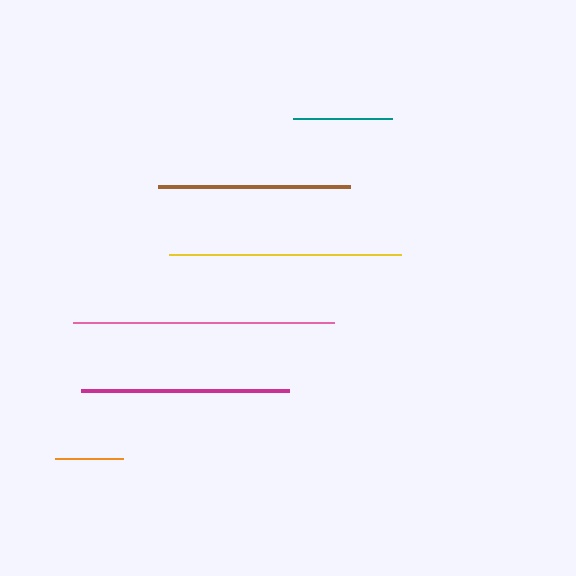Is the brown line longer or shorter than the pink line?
The pink line is longer than the brown line.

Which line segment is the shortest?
The orange line is the shortest at approximately 68 pixels.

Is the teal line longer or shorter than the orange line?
The teal line is longer than the orange line.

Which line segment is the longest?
The pink line is the longest at approximately 261 pixels.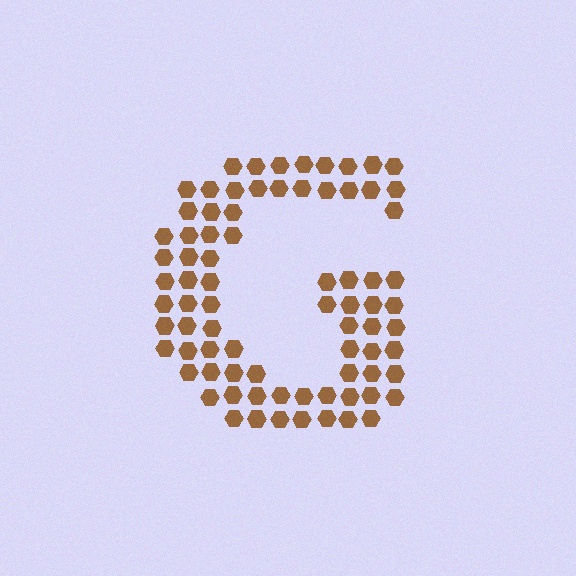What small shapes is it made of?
It is made of small hexagons.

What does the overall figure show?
The overall figure shows the letter G.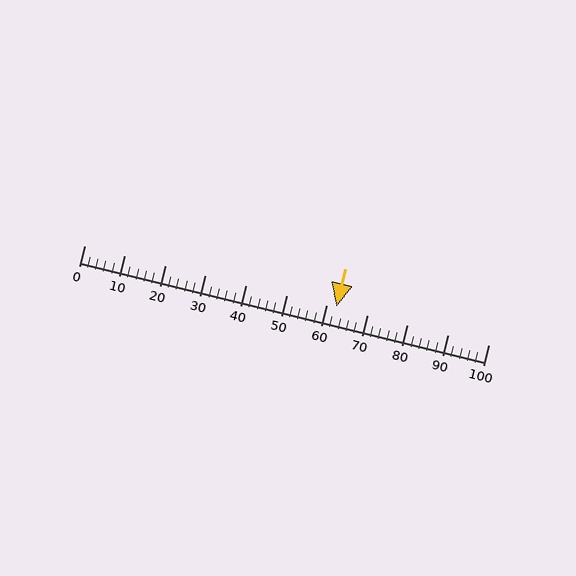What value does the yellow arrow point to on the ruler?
The yellow arrow points to approximately 62.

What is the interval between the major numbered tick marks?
The major tick marks are spaced 10 units apart.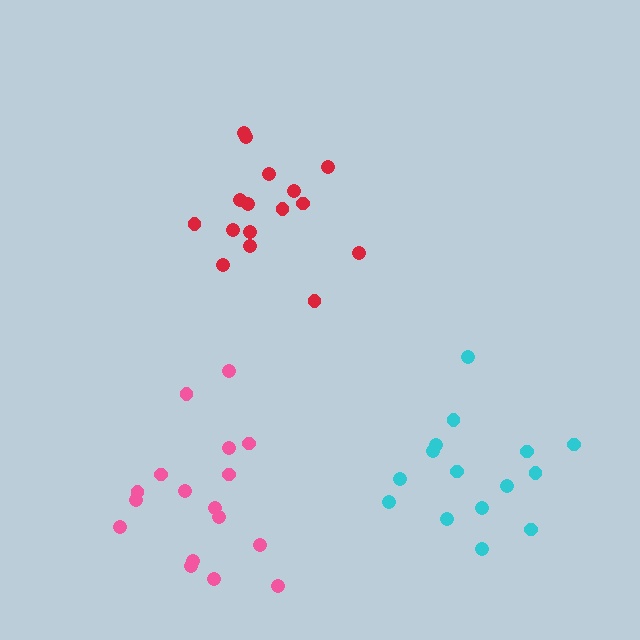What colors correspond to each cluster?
The clusters are colored: red, pink, cyan.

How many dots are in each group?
Group 1: 16 dots, Group 2: 17 dots, Group 3: 15 dots (48 total).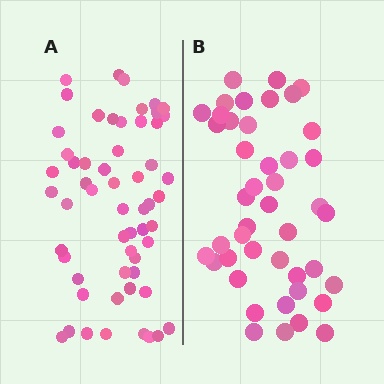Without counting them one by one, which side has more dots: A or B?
Region A (the left region) has more dots.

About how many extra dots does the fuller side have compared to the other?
Region A has approximately 15 more dots than region B.